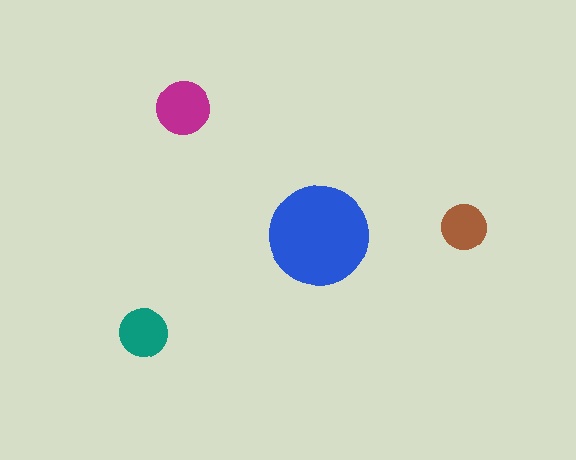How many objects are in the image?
There are 4 objects in the image.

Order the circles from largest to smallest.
the blue one, the magenta one, the teal one, the brown one.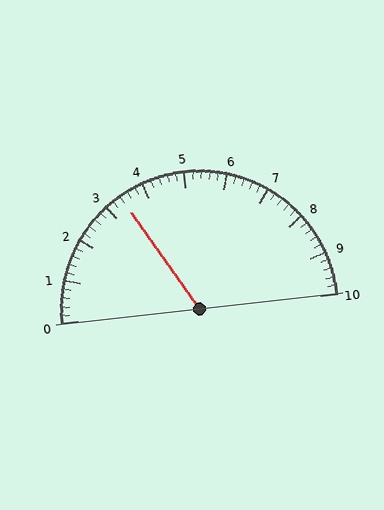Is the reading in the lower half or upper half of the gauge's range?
The reading is in the lower half of the range (0 to 10).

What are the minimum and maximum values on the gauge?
The gauge ranges from 0 to 10.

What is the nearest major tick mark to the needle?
The nearest major tick mark is 3.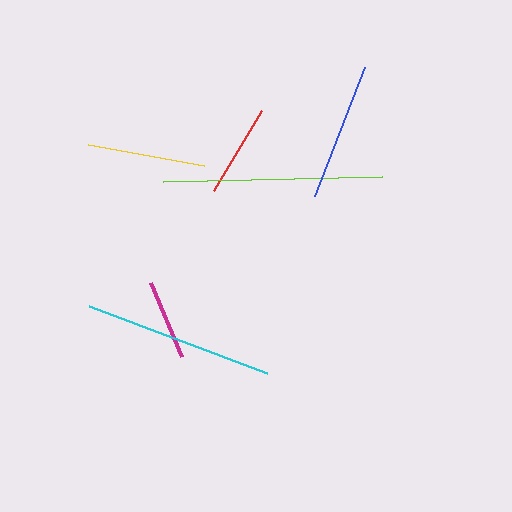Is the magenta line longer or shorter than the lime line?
The lime line is longer than the magenta line.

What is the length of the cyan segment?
The cyan segment is approximately 190 pixels long.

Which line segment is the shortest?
The magenta line is the shortest at approximately 80 pixels.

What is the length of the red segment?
The red segment is approximately 92 pixels long.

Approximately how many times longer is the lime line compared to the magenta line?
The lime line is approximately 2.7 times the length of the magenta line.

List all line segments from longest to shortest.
From longest to shortest: lime, cyan, blue, yellow, red, magenta.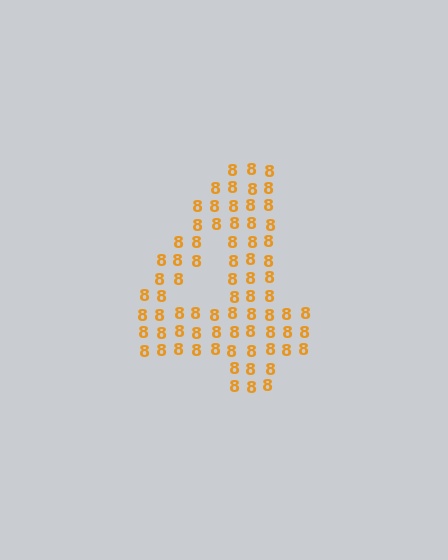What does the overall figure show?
The overall figure shows the digit 4.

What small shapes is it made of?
It is made of small digit 8's.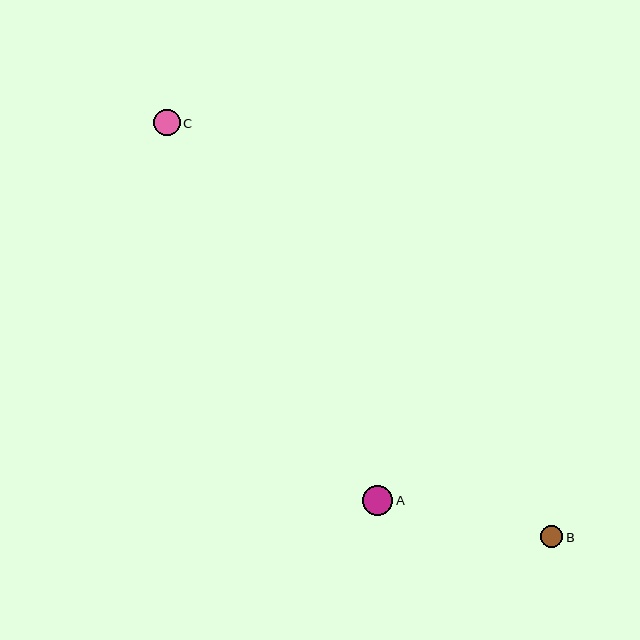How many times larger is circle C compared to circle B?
Circle C is approximately 1.2 times the size of circle B.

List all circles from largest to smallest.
From largest to smallest: A, C, B.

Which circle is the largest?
Circle A is the largest with a size of approximately 30 pixels.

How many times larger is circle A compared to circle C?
Circle A is approximately 1.2 times the size of circle C.